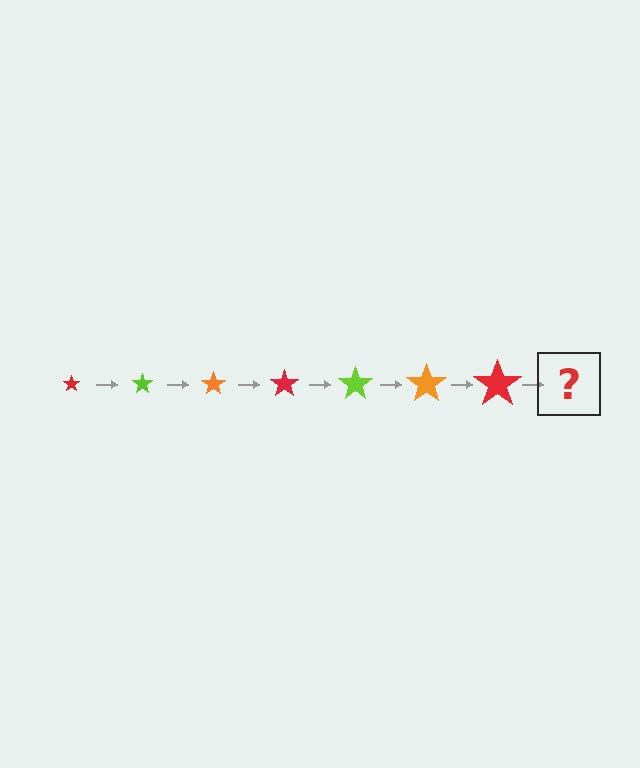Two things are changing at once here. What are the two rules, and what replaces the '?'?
The two rules are that the star grows larger each step and the color cycles through red, lime, and orange. The '?' should be a lime star, larger than the previous one.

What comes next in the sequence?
The next element should be a lime star, larger than the previous one.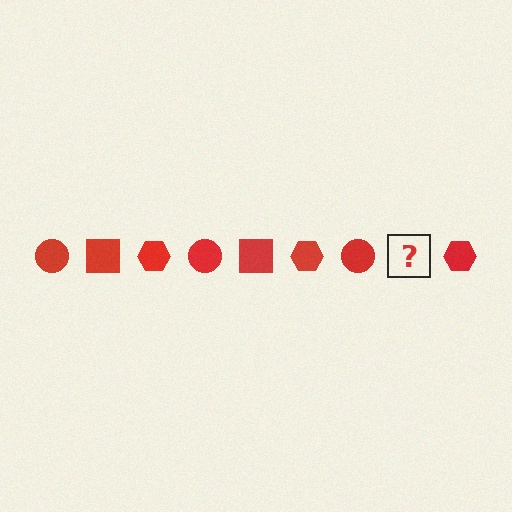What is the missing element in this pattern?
The missing element is a red square.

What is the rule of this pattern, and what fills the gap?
The rule is that the pattern cycles through circle, square, hexagon shapes in red. The gap should be filled with a red square.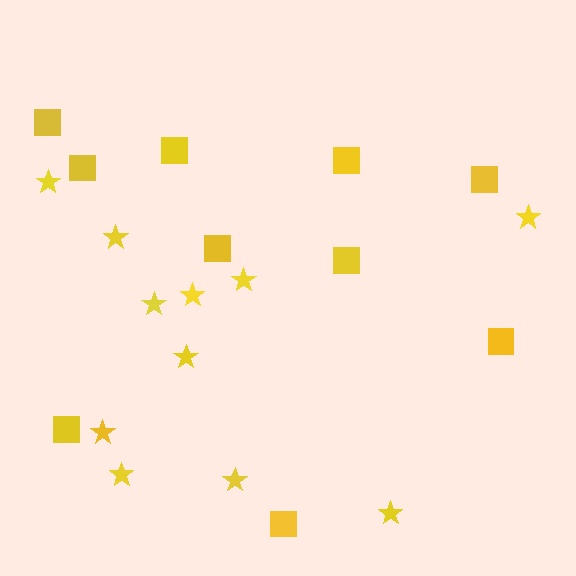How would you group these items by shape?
There are 2 groups: one group of squares (10) and one group of stars (11).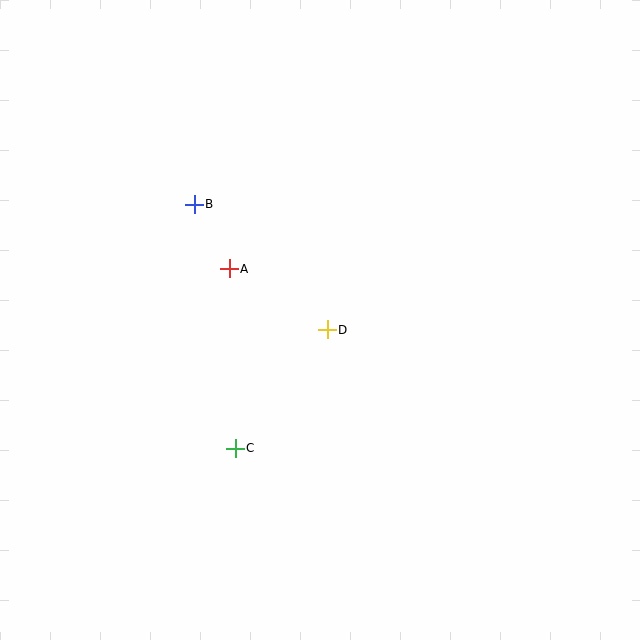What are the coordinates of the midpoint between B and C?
The midpoint between B and C is at (215, 326).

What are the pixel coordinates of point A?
Point A is at (229, 269).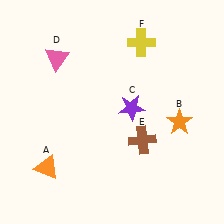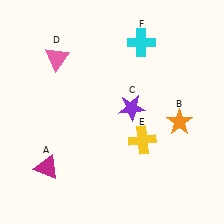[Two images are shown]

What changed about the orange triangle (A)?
In Image 1, A is orange. In Image 2, it changed to magenta.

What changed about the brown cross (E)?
In Image 1, E is brown. In Image 2, it changed to yellow.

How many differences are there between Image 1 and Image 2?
There are 3 differences between the two images.